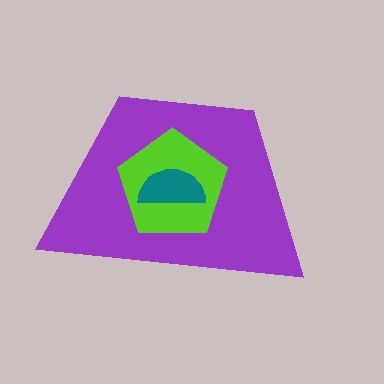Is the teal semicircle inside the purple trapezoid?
Yes.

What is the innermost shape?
The teal semicircle.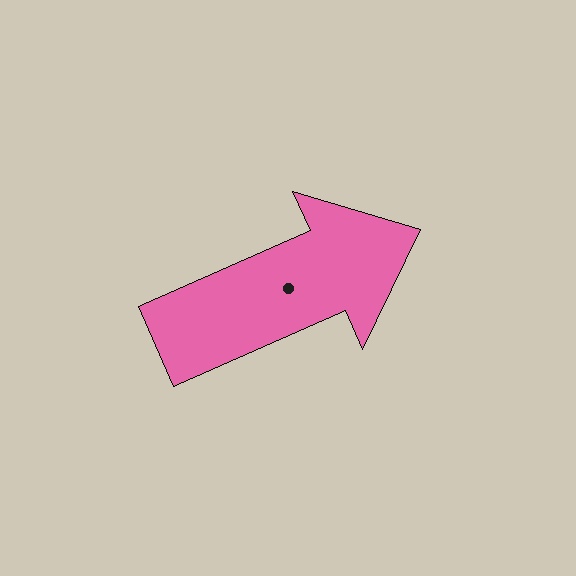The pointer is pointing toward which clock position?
Roughly 2 o'clock.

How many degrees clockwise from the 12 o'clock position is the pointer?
Approximately 66 degrees.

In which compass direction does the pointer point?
Northeast.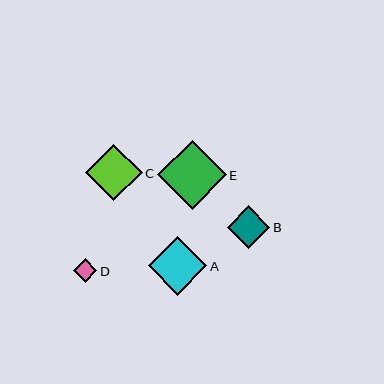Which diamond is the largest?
Diamond E is the largest with a size of approximately 68 pixels.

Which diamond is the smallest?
Diamond D is the smallest with a size of approximately 24 pixels.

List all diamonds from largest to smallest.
From largest to smallest: E, A, C, B, D.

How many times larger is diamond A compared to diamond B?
Diamond A is approximately 1.4 times the size of diamond B.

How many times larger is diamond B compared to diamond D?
Diamond B is approximately 1.8 times the size of diamond D.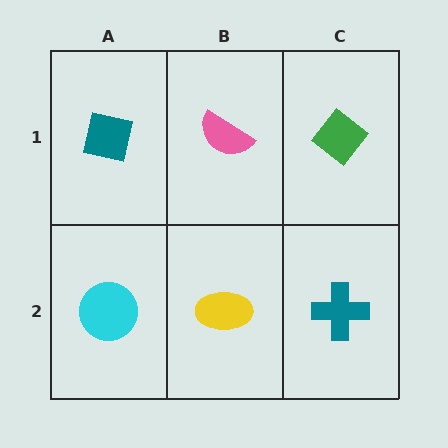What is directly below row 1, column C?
A teal cross.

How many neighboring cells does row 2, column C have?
2.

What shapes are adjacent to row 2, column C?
A green diamond (row 1, column C), a yellow ellipse (row 2, column B).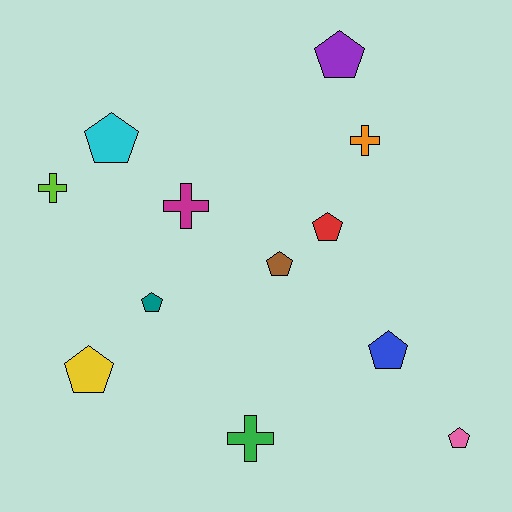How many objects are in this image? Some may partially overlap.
There are 12 objects.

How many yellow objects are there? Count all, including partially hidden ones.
There is 1 yellow object.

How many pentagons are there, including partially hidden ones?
There are 8 pentagons.